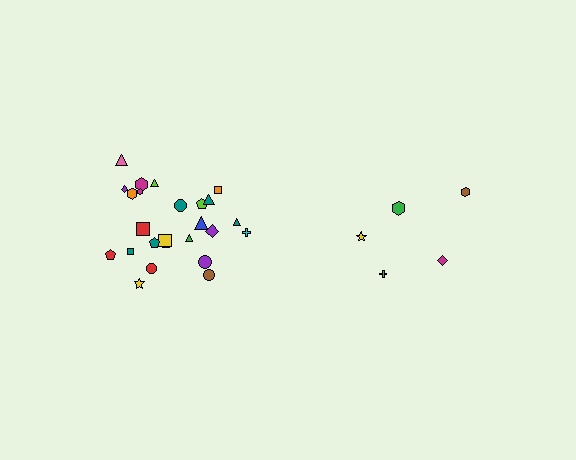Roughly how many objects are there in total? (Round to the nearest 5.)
Roughly 30 objects in total.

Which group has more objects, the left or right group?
The left group.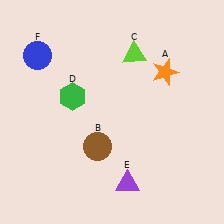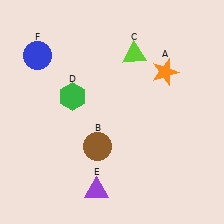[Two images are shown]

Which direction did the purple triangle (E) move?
The purple triangle (E) moved left.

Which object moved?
The purple triangle (E) moved left.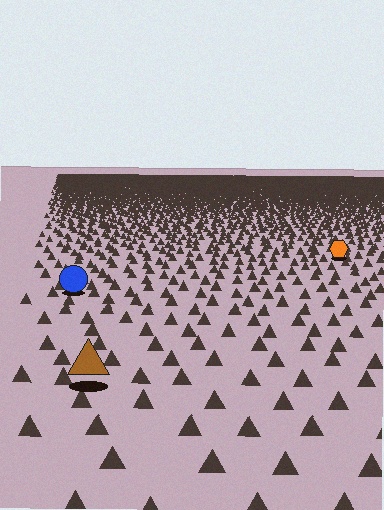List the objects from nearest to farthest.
From nearest to farthest: the brown triangle, the blue circle, the orange hexagon.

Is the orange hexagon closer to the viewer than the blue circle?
No. The blue circle is closer — you can tell from the texture gradient: the ground texture is coarser near it.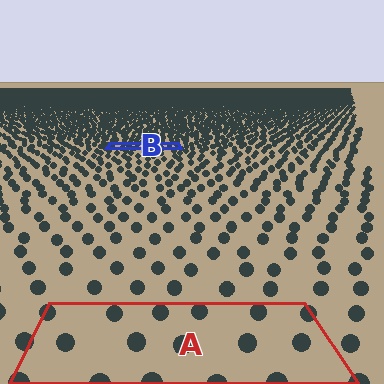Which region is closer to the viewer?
Region A is closer. The texture elements there are larger and more spread out.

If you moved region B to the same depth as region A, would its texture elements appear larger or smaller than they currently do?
They would appear larger. At a closer depth, the same texture elements are projected at a bigger on-screen size.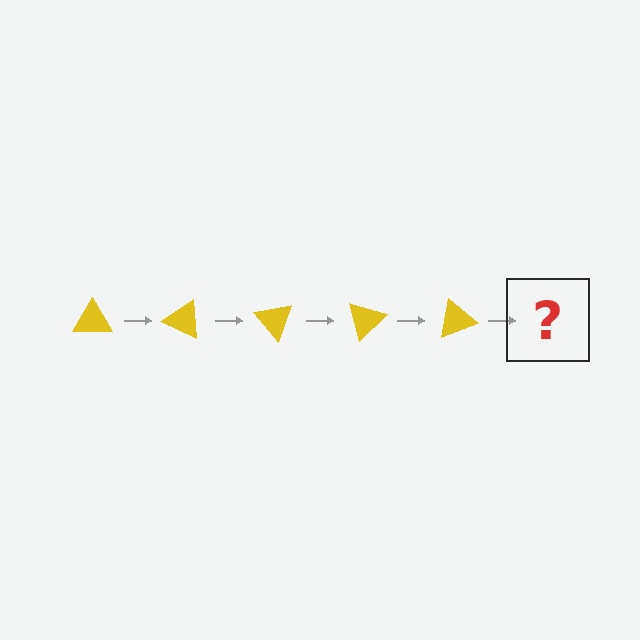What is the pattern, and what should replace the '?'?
The pattern is that the triangle rotates 25 degrees each step. The '?' should be a yellow triangle rotated 125 degrees.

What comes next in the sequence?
The next element should be a yellow triangle rotated 125 degrees.